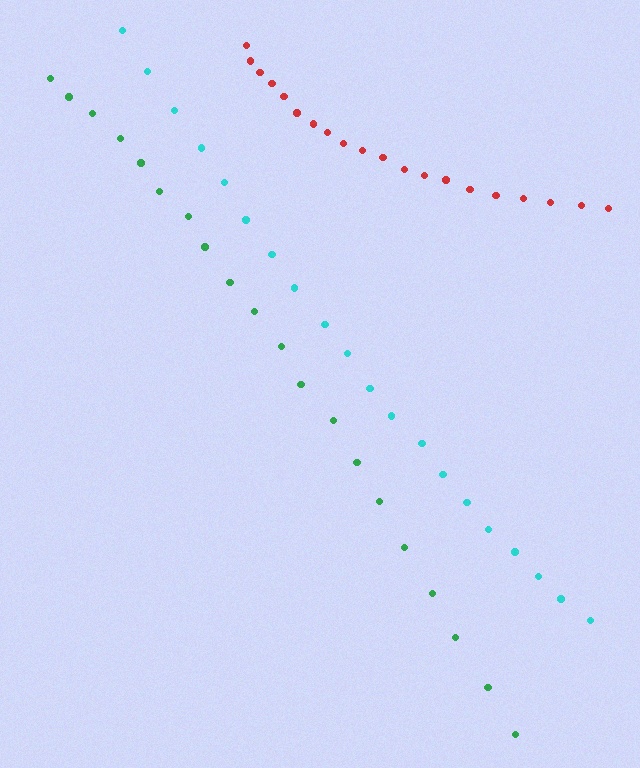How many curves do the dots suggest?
There are 3 distinct paths.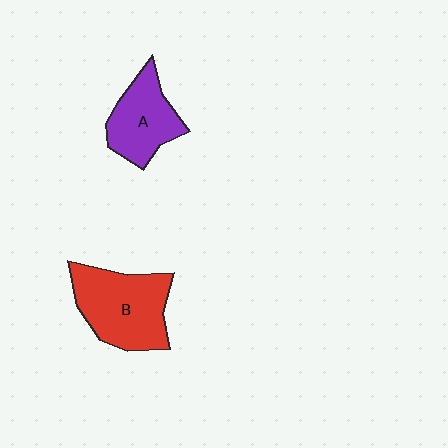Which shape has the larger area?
Shape B (red).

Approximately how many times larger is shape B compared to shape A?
Approximately 1.4 times.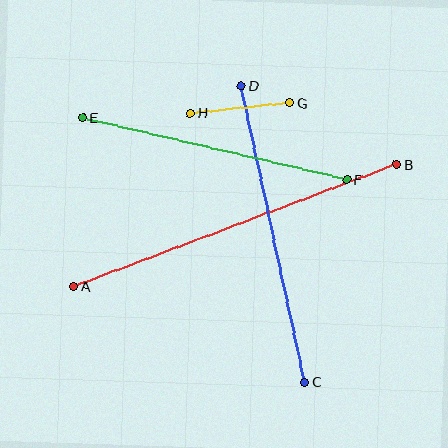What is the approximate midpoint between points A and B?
The midpoint is at approximately (235, 225) pixels.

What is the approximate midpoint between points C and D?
The midpoint is at approximately (273, 234) pixels.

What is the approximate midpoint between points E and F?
The midpoint is at approximately (215, 149) pixels.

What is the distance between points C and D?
The distance is approximately 303 pixels.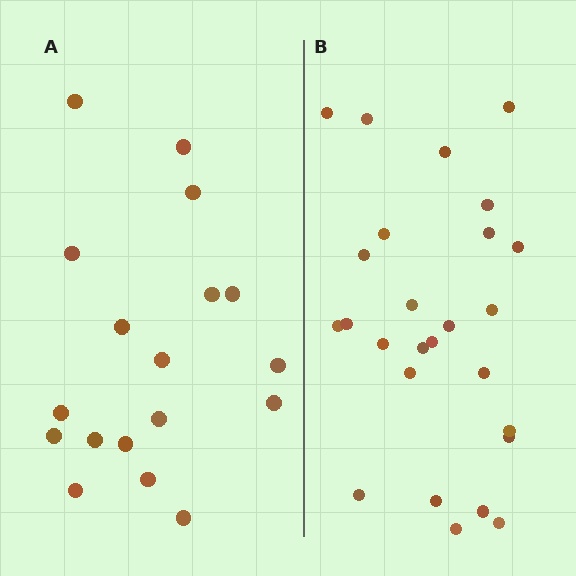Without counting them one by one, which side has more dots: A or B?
Region B (the right region) has more dots.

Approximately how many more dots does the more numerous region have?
Region B has roughly 8 or so more dots than region A.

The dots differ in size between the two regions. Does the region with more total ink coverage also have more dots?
No. Region A has more total ink coverage because its dots are larger, but region B actually contains more individual dots. Total area can be misleading — the number of items is what matters here.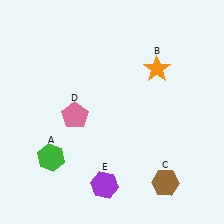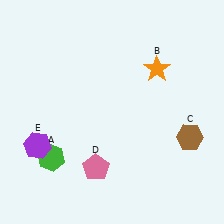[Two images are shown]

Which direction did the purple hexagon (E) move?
The purple hexagon (E) moved left.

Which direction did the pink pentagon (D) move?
The pink pentagon (D) moved down.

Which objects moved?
The objects that moved are: the brown hexagon (C), the pink pentagon (D), the purple hexagon (E).